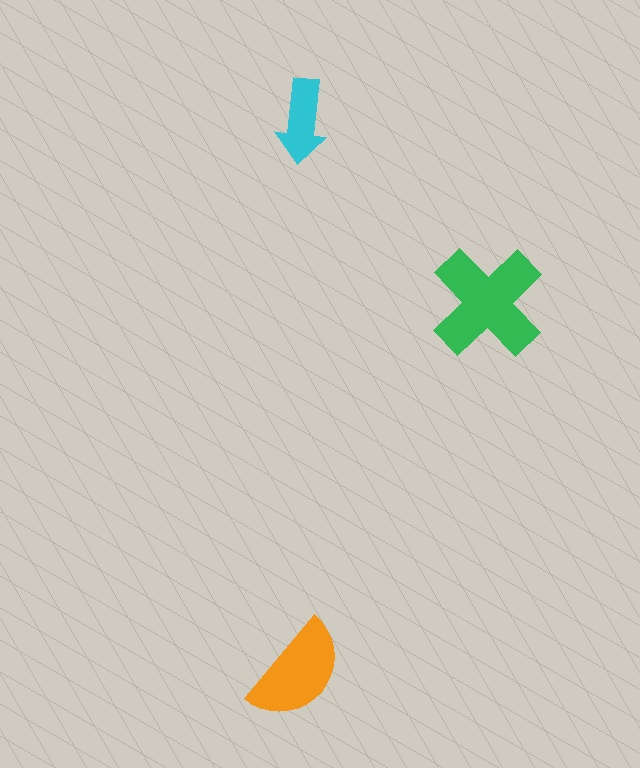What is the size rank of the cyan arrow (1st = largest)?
3rd.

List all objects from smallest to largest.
The cyan arrow, the orange semicircle, the green cross.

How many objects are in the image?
There are 3 objects in the image.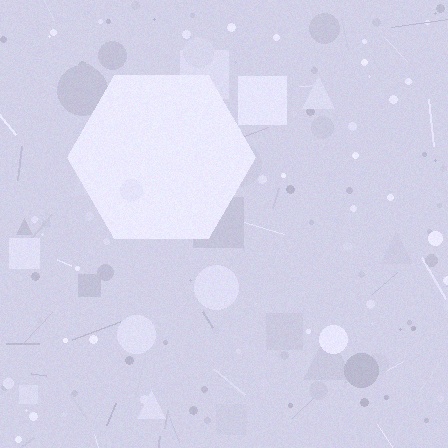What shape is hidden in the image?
A hexagon is hidden in the image.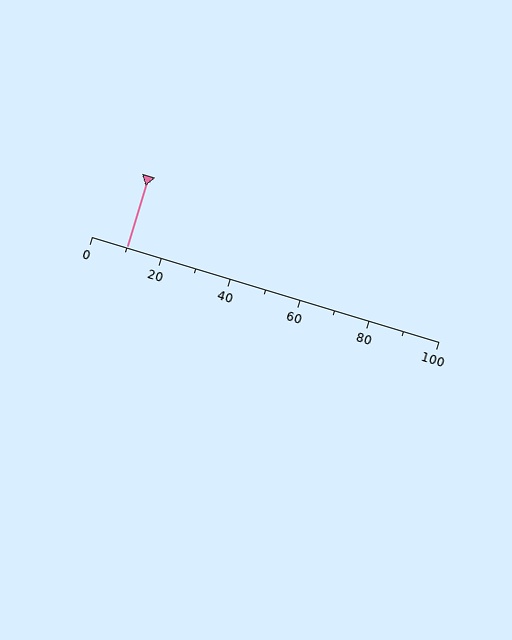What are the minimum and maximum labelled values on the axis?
The axis runs from 0 to 100.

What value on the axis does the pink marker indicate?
The marker indicates approximately 10.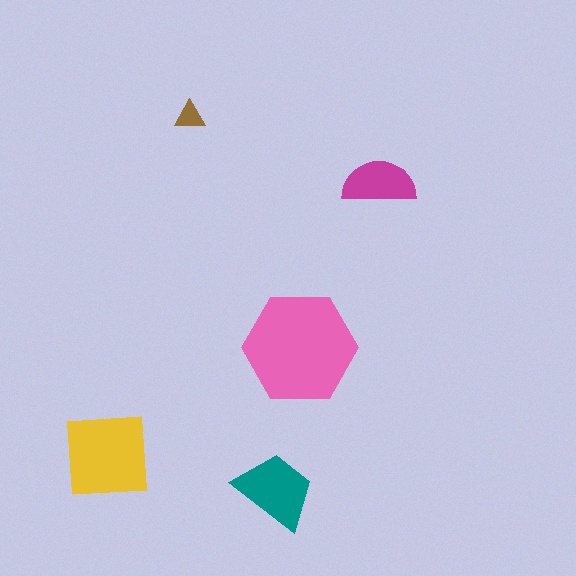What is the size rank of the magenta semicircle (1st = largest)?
4th.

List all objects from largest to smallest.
The pink hexagon, the yellow square, the teal trapezoid, the magenta semicircle, the brown triangle.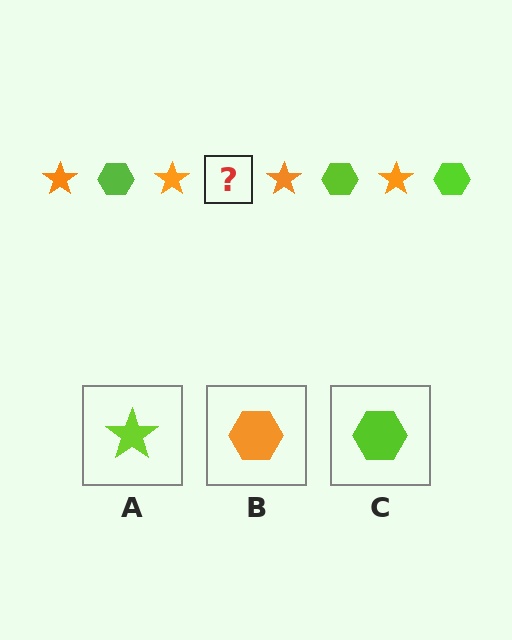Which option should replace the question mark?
Option C.